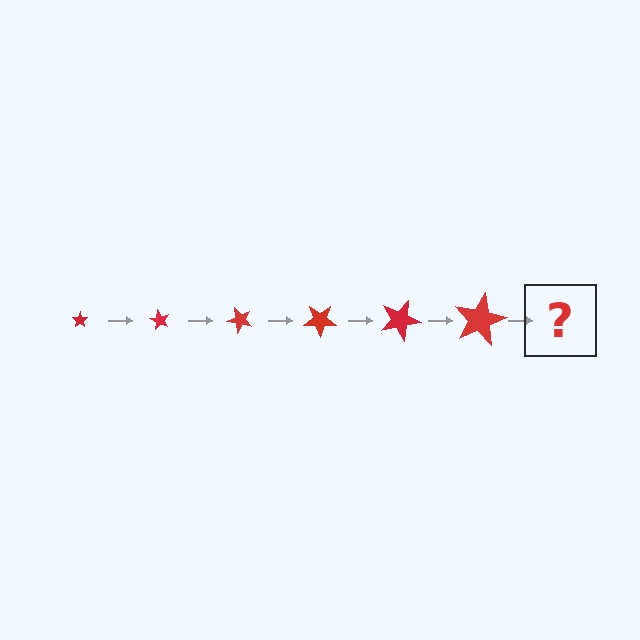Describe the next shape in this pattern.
It should be a star, larger than the previous one and rotated 360 degrees from the start.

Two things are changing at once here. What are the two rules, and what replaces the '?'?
The two rules are that the star grows larger each step and it rotates 60 degrees each step. The '?' should be a star, larger than the previous one and rotated 360 degrees from the start.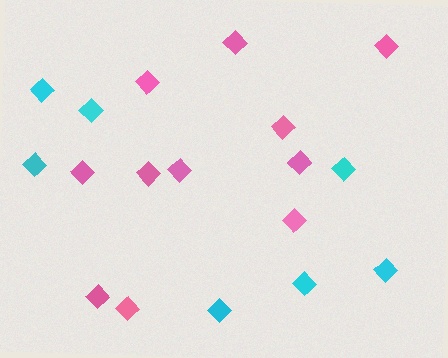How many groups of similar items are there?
There are 2 groups: one group of pink diamonds (11) and one group of cyan diamonds (7).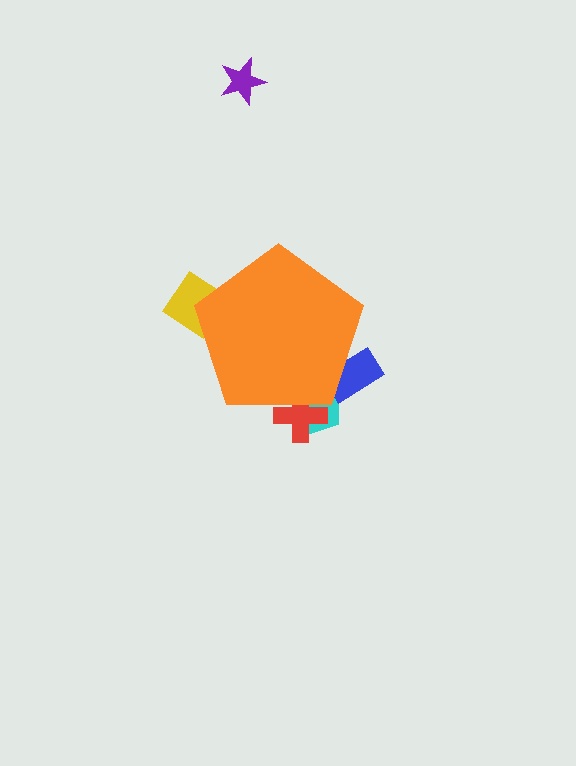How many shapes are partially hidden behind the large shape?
4 shapes are partially hidden.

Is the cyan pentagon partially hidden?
Yes, the cyan pentagon is partially hidden behind the orange pentagon.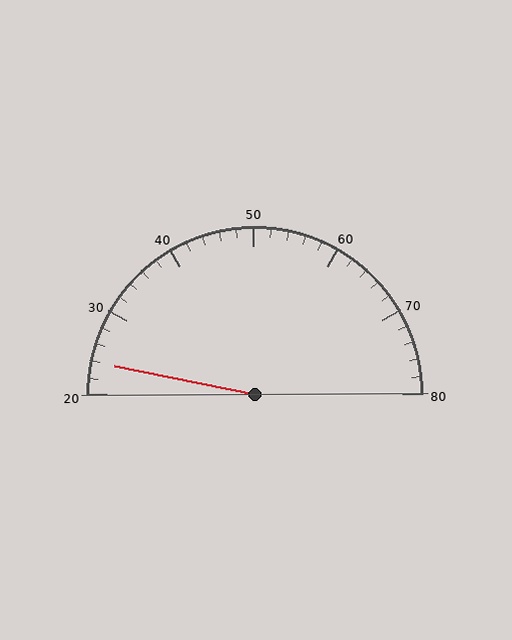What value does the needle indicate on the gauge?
The needle indicates approximately 24.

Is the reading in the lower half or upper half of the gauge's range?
The reading is in the lower half of the range (20 to 80).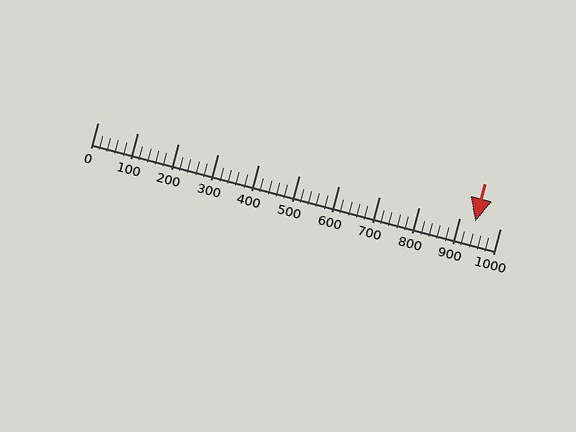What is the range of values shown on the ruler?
The ruler shows values from 0 to 1000.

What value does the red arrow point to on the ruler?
The red arrow points to approximately 938.